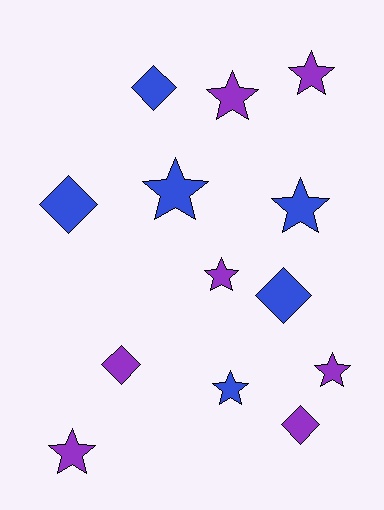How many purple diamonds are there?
There are 2 purple diamonds.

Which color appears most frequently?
Purple, with 7 objects.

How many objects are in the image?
There are 13 objects.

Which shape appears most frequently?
Star, with 8 objects.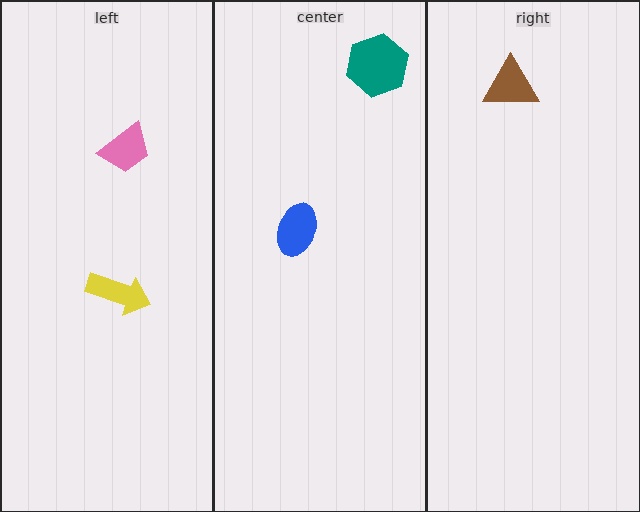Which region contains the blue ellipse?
The center region.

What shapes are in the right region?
The brown triangle.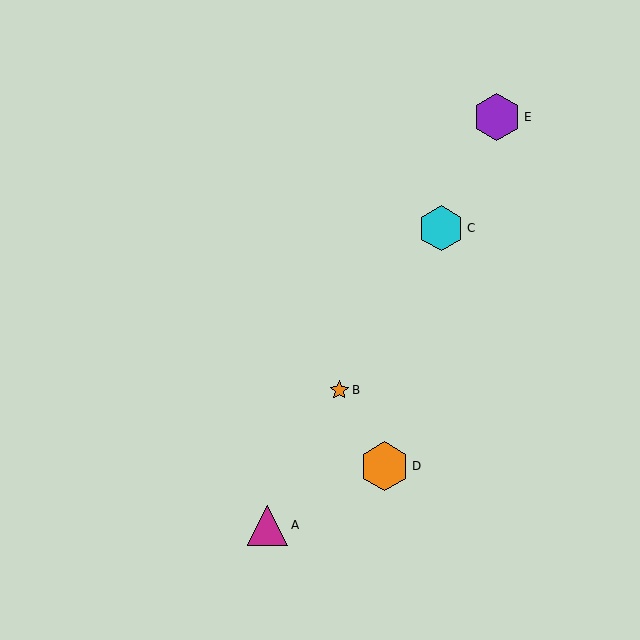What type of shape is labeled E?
Shape E is a purple hexagon.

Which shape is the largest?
The orange hexagon (labeled D) is the largest.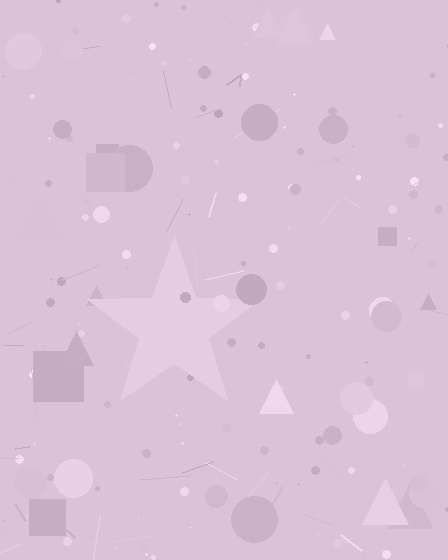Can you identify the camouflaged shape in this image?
The camouflaged shape is a star.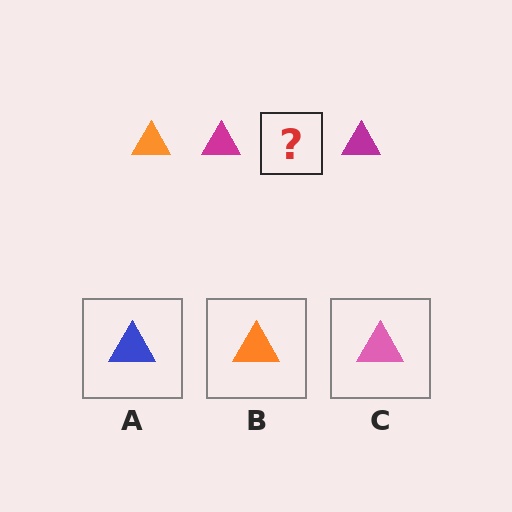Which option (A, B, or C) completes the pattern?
B.